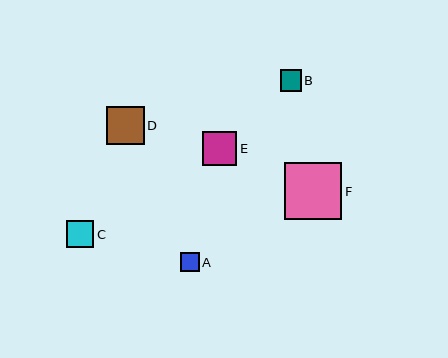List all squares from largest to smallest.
From largest to smallest: F, D, E, C, B, A.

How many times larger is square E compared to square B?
Square E is approximately 1.6 times the size of square B.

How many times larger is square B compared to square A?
Square B is approximately 1.1 times the size of square A.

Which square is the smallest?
Square A is the smallest with a size of approximately 19 pixels.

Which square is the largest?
Square F is the largest with a size of approximately 58 pixels.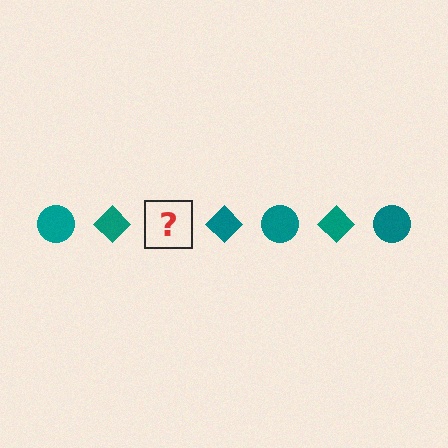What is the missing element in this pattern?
The missing element is a teal circle.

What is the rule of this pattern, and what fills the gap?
The rule is that the pattern cycles through circle, diamond shapes in teal. The gap should be filled with a teal circle.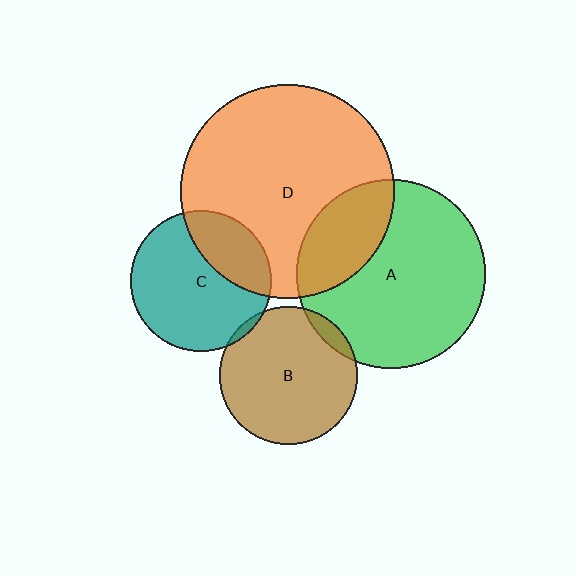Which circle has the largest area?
Circle D (orange).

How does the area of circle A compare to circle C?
Approximately 1.8 times.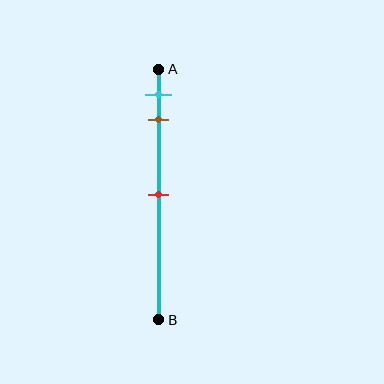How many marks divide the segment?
There are 3 marks dividing the segment.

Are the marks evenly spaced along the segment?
No, the marks are not evenly spaced.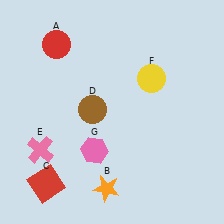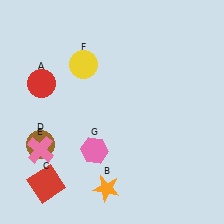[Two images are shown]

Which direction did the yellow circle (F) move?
The yellow circle (F) moved left.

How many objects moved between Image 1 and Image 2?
3 objects moved between the two images.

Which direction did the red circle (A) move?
The red circle (A) moved down.